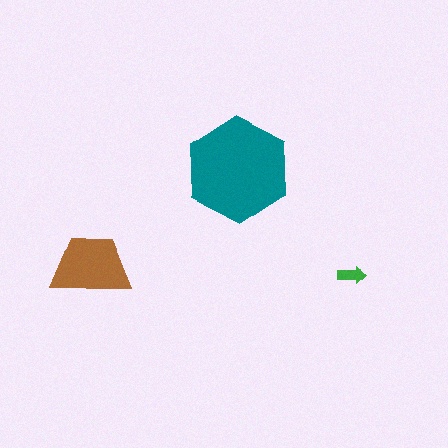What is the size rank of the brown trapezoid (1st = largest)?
2nd.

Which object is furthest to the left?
The brown trapezoid is leftmost.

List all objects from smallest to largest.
The green arrow, the brown trapezoid, the teal hexagon.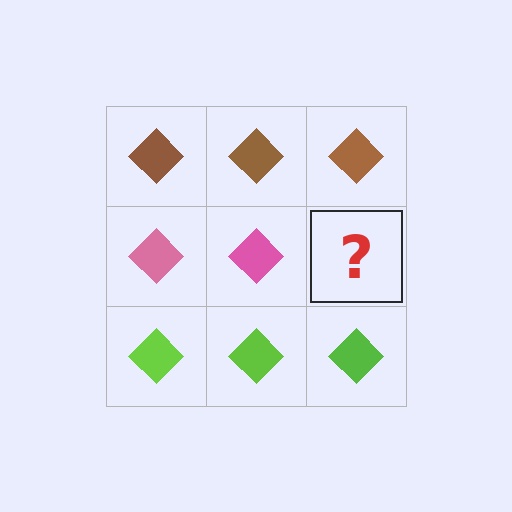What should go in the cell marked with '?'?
The missing cell should contain a pink diamond.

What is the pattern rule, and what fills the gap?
The rule is that each row has a consistent color. The gap should be filled with a pink diamond.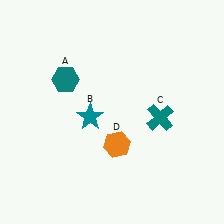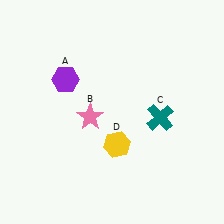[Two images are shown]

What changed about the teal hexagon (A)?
In Image 1, A is teal. In Image 2, it changed to purple.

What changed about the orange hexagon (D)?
In Image 1, D is orange. In Image 2, it changed to yellow.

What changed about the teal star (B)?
In Image 1, B is teal. In Image 2, it changed to pink.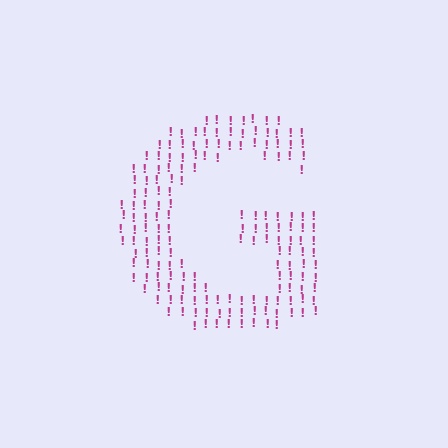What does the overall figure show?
The overall figure shows the letter G.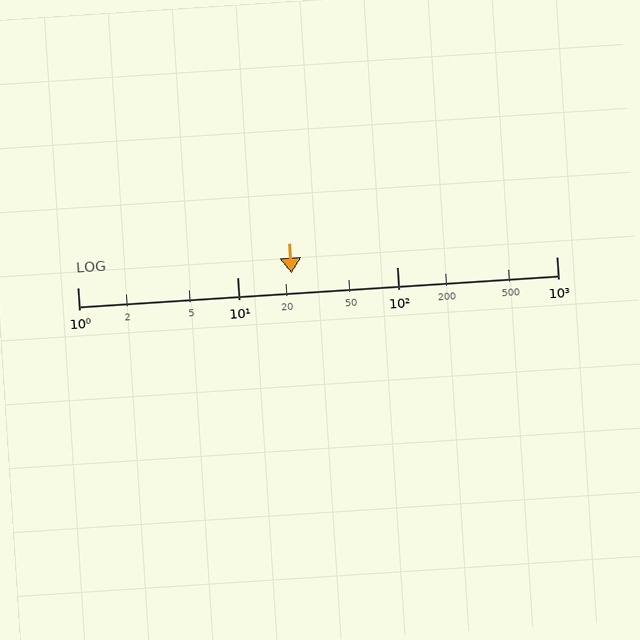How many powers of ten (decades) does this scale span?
The scale spans 3 decades, from 1 to 1000.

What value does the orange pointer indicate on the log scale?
The pointer indicates approximately 22.